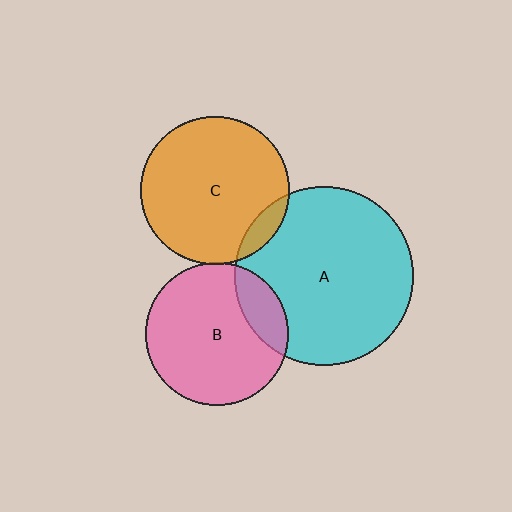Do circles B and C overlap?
Yes.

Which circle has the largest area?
Circle A (cyan).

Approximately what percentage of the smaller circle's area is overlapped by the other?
Approximately 5%.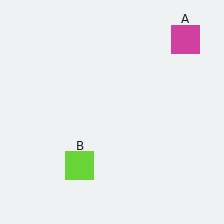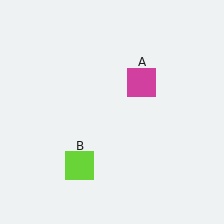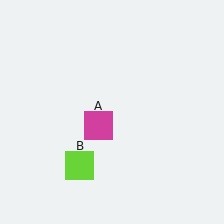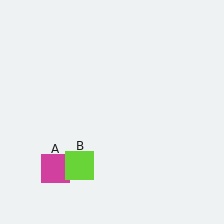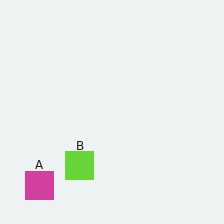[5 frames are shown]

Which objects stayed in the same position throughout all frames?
Lime square (object B) remained stationary.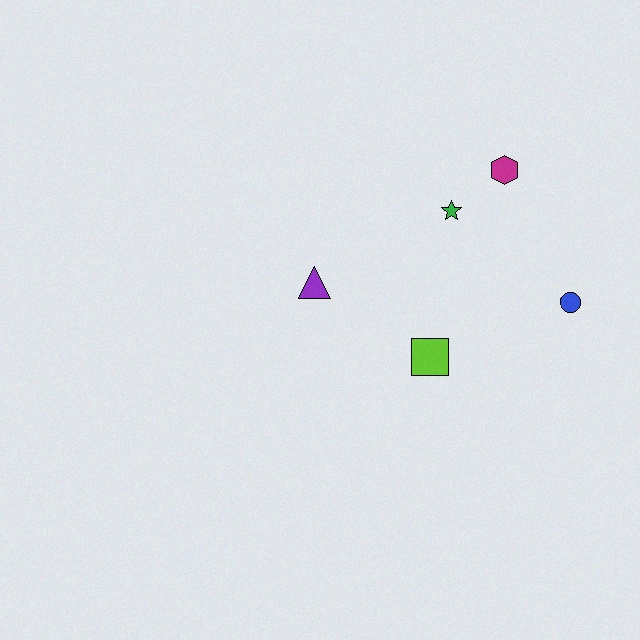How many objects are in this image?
There are 5 objects.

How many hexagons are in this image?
There is 1 hexagon.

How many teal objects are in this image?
There are no teal objects.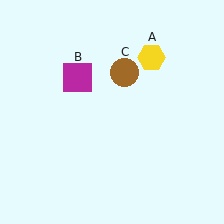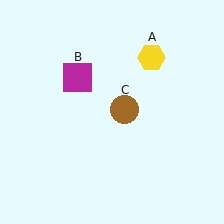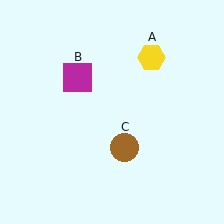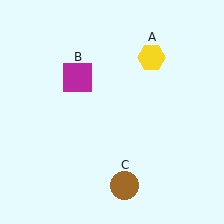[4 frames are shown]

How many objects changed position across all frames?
1 object changed position: brown circle (object C).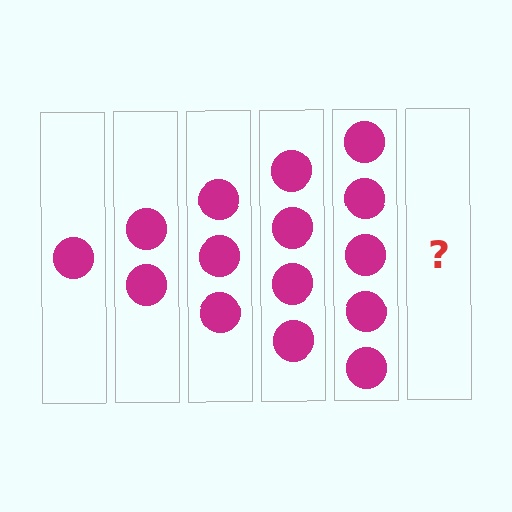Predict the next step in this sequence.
The next step is 6 circles.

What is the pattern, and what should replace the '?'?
The pattern is that each step adds one more circle. The '?' should be 6 circles.